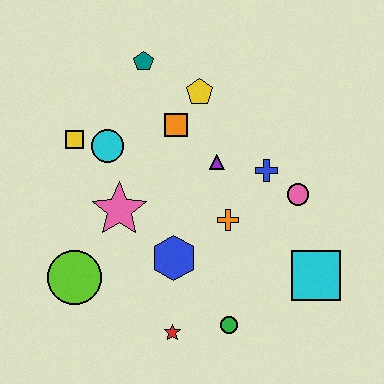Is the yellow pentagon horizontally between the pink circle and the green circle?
No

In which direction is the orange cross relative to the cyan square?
The orange cross is to the left of the cyan square.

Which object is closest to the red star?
The green circle is closest to the red star.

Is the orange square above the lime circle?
Yes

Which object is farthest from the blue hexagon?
The teal pentagon is farthest from the blue hexagon.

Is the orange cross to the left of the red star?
No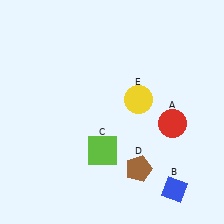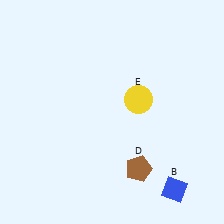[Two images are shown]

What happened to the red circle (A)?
The red circle (A) was removed in Image 2. It was in the bottom-right area of Image 1.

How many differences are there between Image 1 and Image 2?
There are 2 differences between the two images.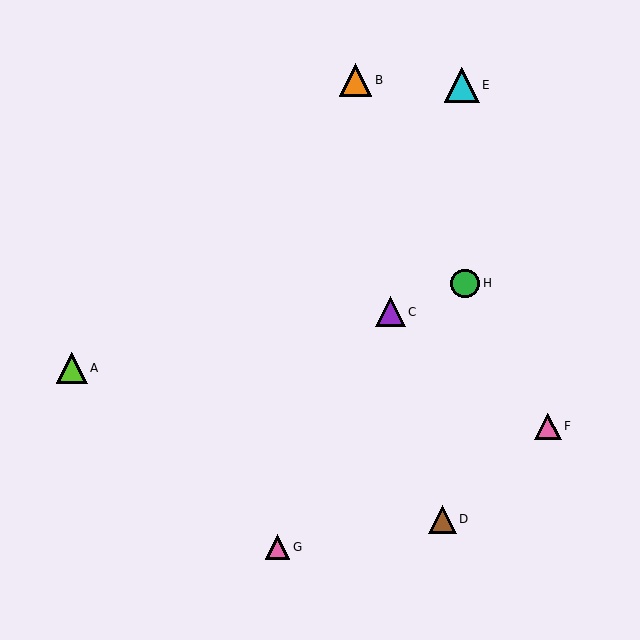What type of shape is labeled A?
Shape A is a lime triangle.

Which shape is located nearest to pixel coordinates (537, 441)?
The pink triangle (labeled F) at (548, 426) is nearest to that location.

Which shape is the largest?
The cyan triangle (labeled E) is the largest.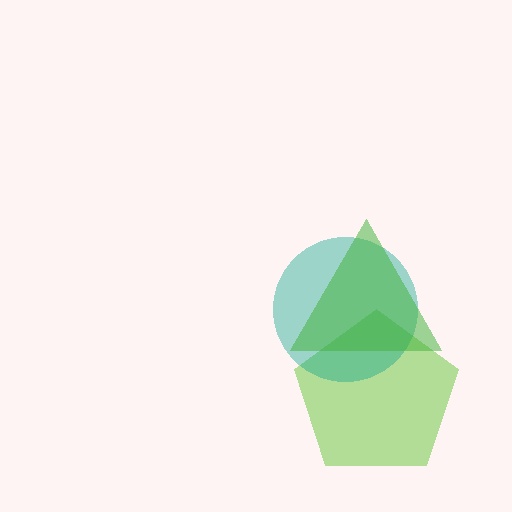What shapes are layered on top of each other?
The layered shapes are: a lime pentagon, a teal circle, a green triangle.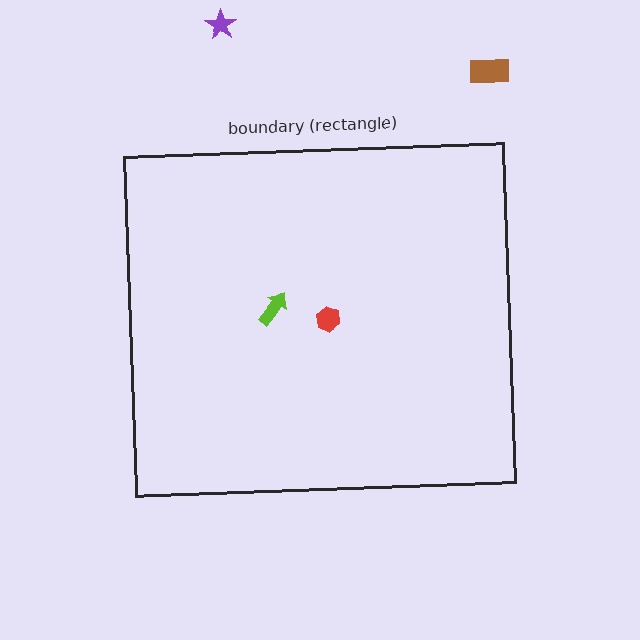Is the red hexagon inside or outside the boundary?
Inside.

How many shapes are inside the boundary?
2 inside, 2 outside.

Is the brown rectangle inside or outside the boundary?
Outside.